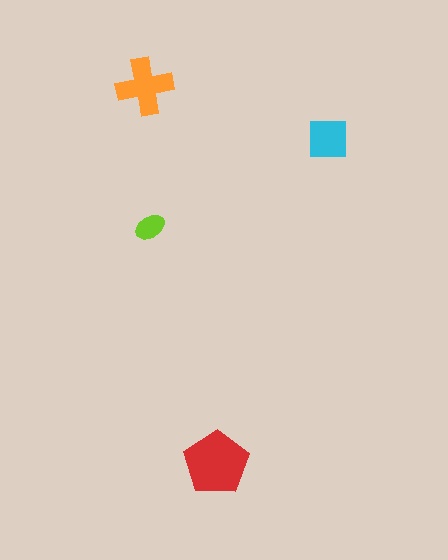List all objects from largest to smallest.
The red pentagon, the orange cross, the cyan square, the lime ellipse.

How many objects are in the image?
There are 4 objects in the image.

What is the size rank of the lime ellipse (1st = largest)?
4th.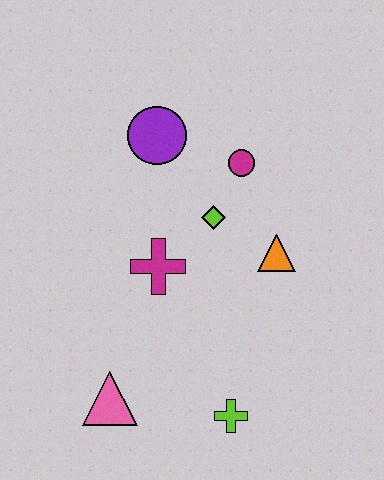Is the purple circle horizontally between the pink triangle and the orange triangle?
Yes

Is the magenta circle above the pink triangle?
Yes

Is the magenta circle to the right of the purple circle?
Yes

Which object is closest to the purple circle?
The magenta circle is closest to the purple circle.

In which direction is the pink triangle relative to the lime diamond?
The pink triangle is below the lime diamond.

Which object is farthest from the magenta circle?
The pink triangle is farthest from the magenta circle.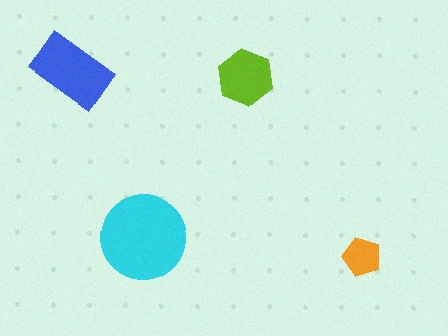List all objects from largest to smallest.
The cyan circle, the blue rectangle, the lime hexagon, the orange pentagon.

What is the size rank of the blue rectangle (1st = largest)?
2nd.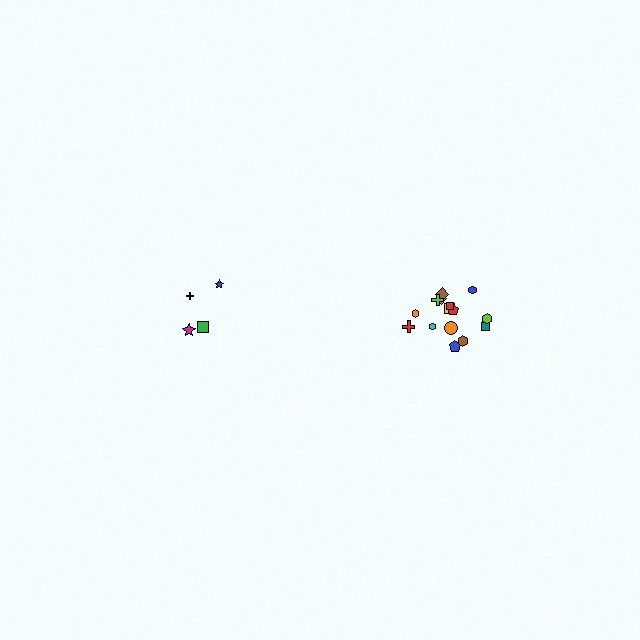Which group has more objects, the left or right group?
The right group.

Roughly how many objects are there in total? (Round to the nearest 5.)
Roughly 20 objects in total.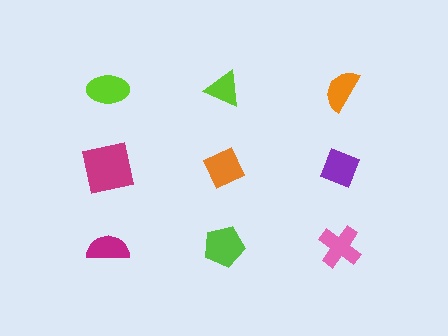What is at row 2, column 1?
A magenta square.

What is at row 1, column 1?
A lime ellipse.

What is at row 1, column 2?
A lime triangle.